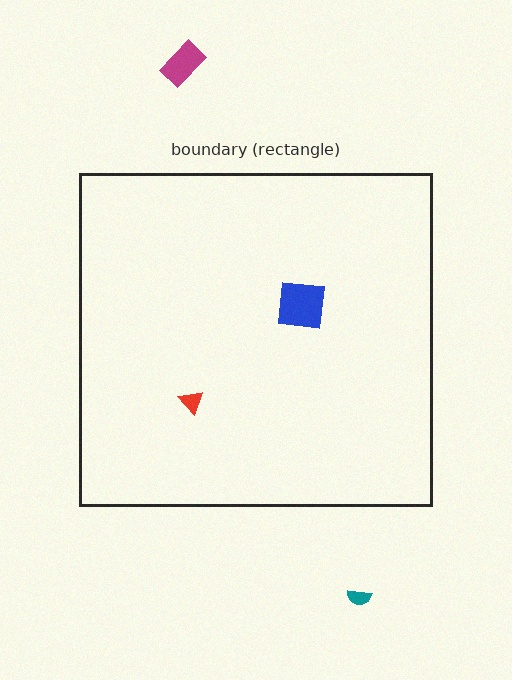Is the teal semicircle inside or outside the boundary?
Outside.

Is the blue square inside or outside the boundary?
Inside.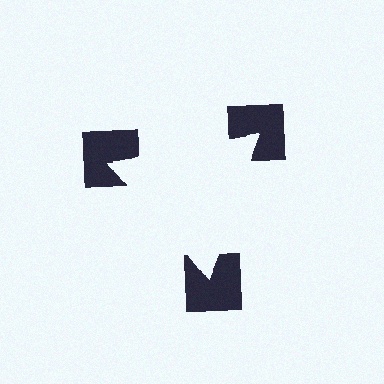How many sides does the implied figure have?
3 sides.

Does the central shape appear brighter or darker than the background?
It typically appears slightly brighter than the background, even though no actual brightness change is drawn.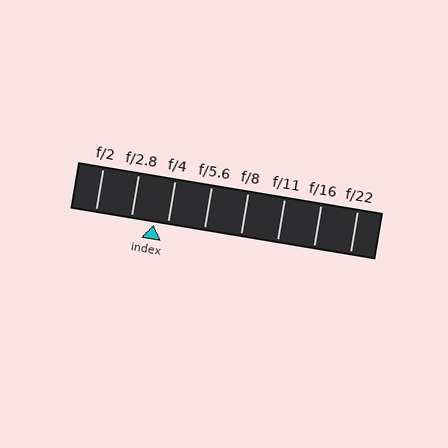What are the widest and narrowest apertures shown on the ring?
The widest aperture shown is f/2 and the narrowest is f/22.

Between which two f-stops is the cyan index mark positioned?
The index mark is between f/2.8 and f/4.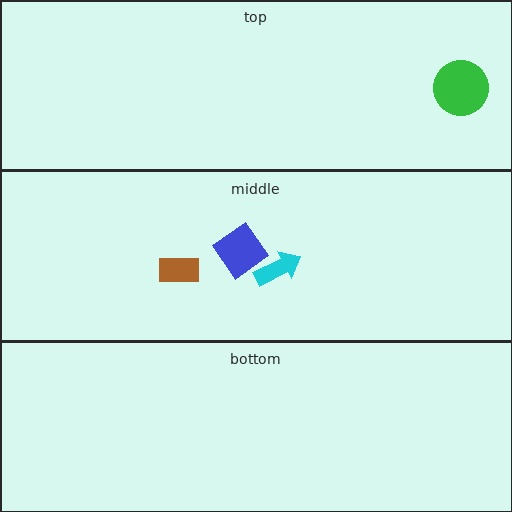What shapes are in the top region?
The green circle.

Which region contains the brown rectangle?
The middle region.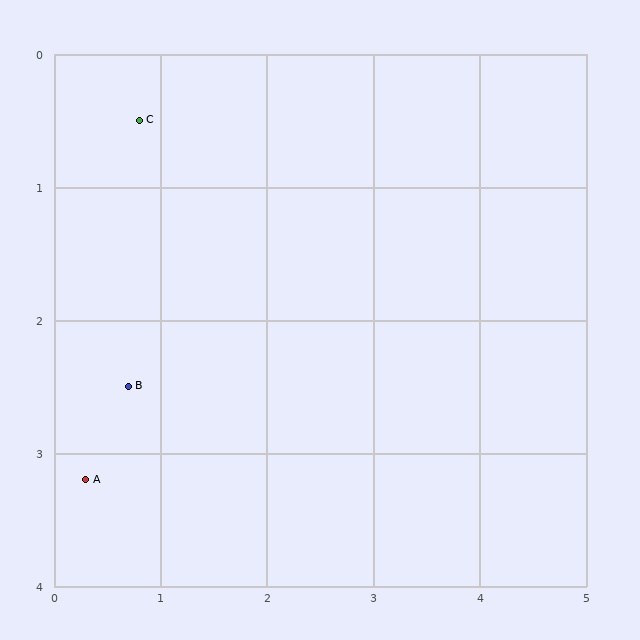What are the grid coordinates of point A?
Point A is at approximately (0.3, 3.2).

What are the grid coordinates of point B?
Point B is at approximately (0.7, 2.5).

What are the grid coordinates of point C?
Point C is at approximately (0.8, 0.5).